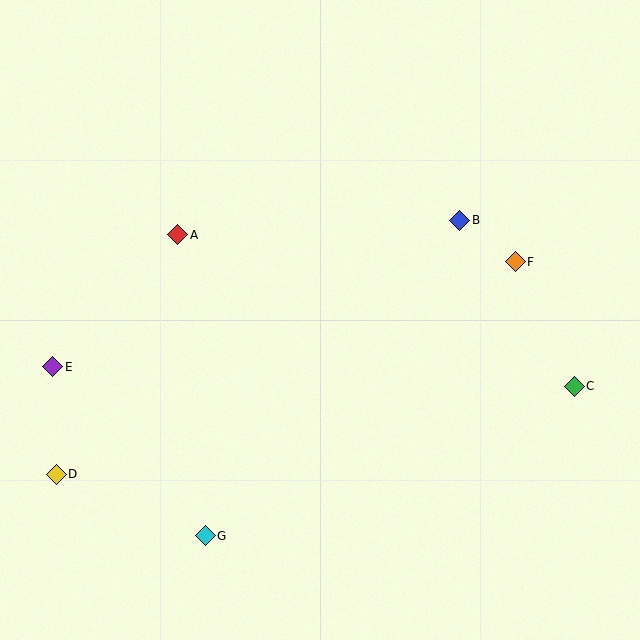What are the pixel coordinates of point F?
Point F is at (515, 262).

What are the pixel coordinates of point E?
Point E is at (53, 367).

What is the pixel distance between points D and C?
The distance between D and C is 525 pixels.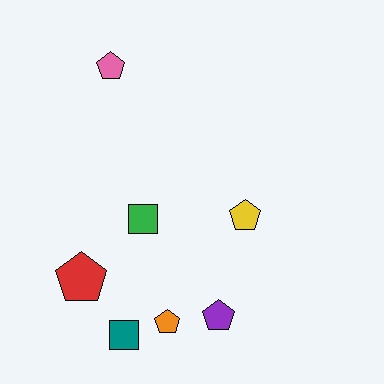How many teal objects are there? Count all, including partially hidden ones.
There is 1 teal object.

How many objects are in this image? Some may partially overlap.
There are 7 objects.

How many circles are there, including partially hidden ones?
There are no circles.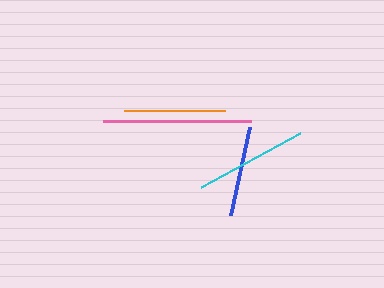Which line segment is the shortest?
The blue line is the shortest at approximately 90 pixels.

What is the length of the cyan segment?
The cyan segment is approximately 113 pixels long.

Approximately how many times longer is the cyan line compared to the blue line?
The cyan line is approximately 1.3 times the length of the blue line.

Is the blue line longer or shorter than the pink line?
The pink line is longer than the blue line.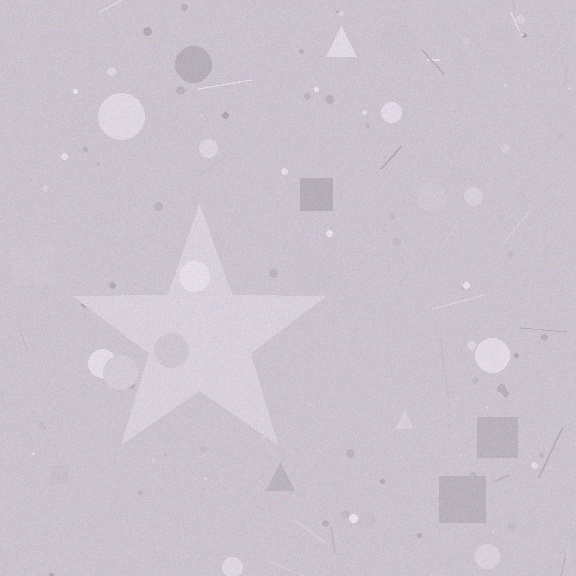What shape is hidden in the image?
A star is hidden in the image.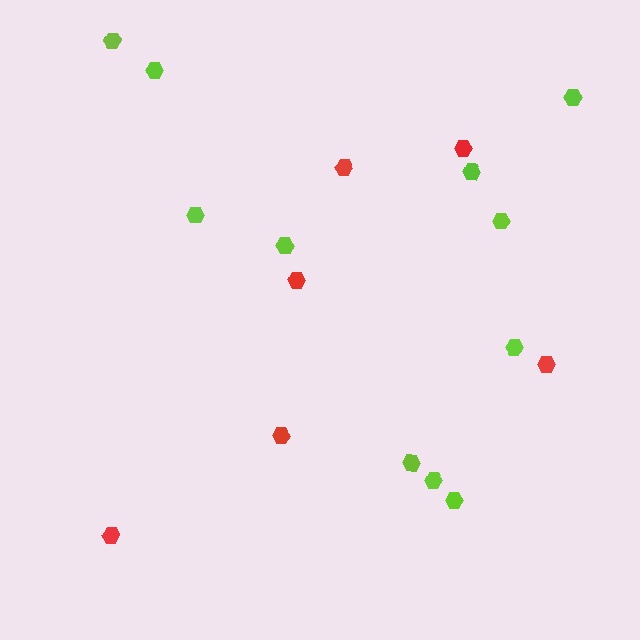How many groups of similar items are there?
There are 2 groups: one group of red hexagons (6) and one group of lime hexagons (11).